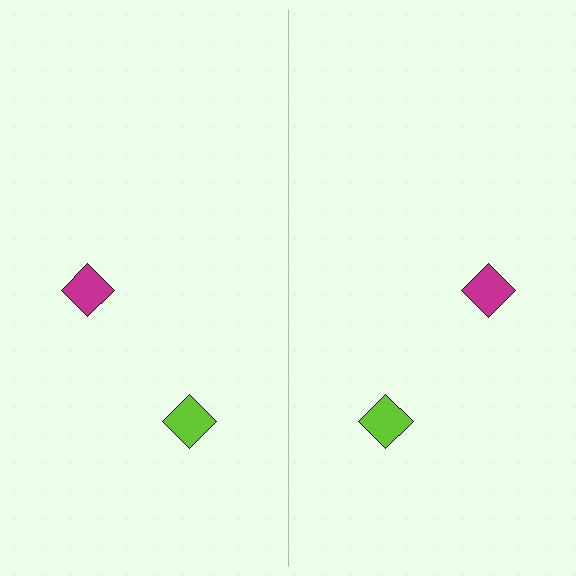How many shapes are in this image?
There are 4 shapes in this image.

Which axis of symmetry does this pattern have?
The pattern has a vertical axis of symmetry running through the center of the image.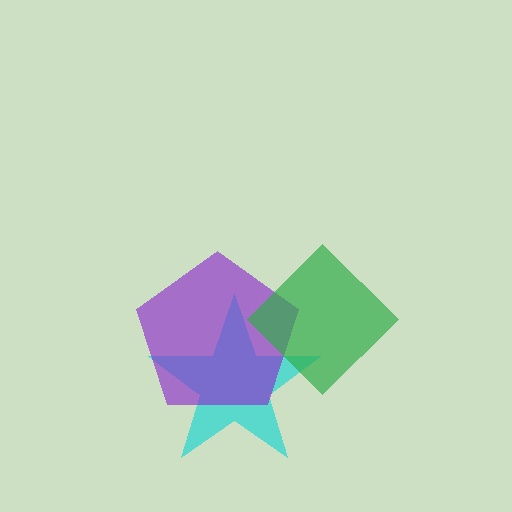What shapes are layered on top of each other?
The layered shapes are: a cyan star, a purple pentagon, a green diamond.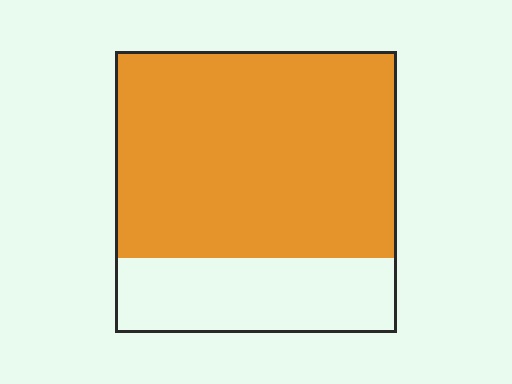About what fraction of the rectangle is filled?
About three quarters (3/4).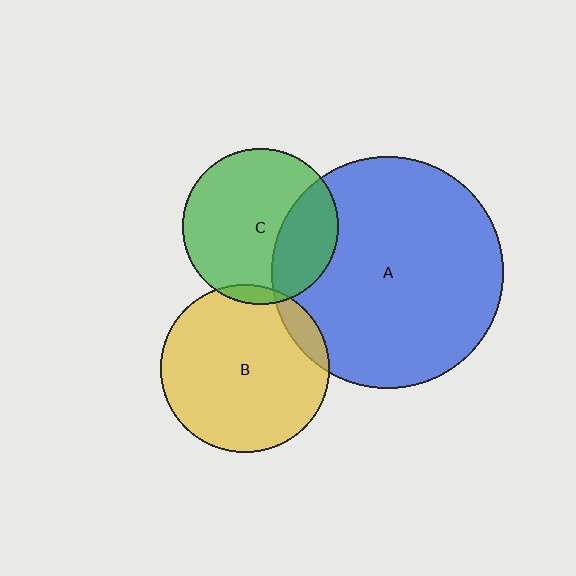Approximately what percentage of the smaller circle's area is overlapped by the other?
Approximately 10%.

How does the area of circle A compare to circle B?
Approximately 1.9 times.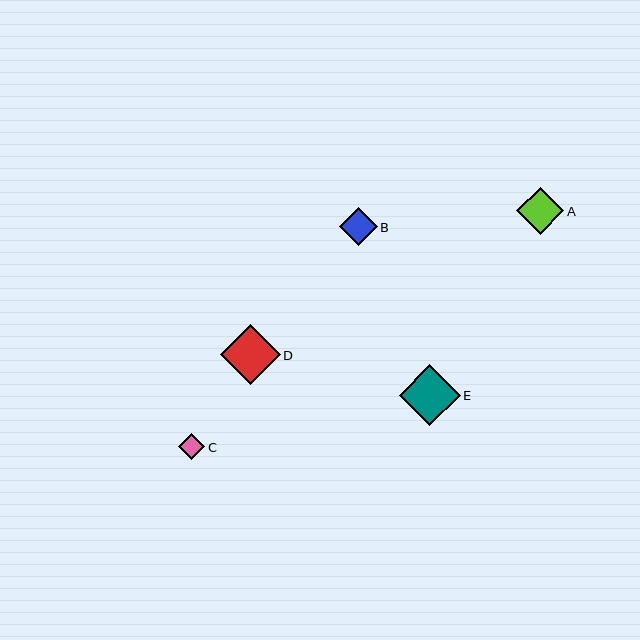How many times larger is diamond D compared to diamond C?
Diamond D is approximately 2.3 times the size of diamond C.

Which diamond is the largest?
Diamond E is the largest with a size of approximately 61 pixels.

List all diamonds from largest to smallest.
From largest to smallest: E, D, A, B, C.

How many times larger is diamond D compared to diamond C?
Diamond D is approximately 2.3 times the size of diamond C.